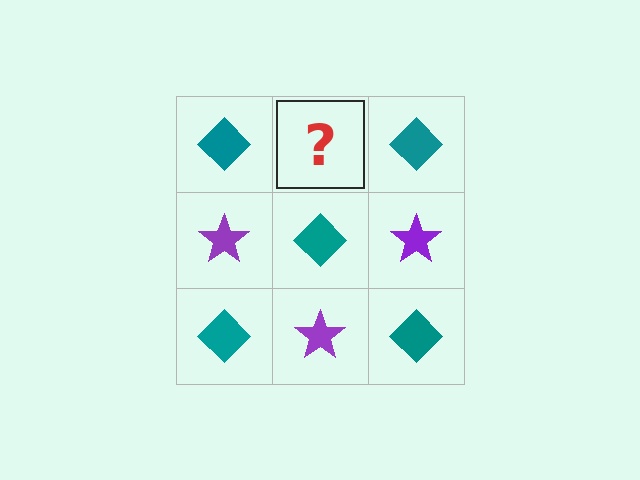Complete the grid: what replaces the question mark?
The question mark should be replaced with a purple star.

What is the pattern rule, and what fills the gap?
The rule is that it alternates teal diamond and purple star in a checkerboard pattern. The gap should be filled with a purple star.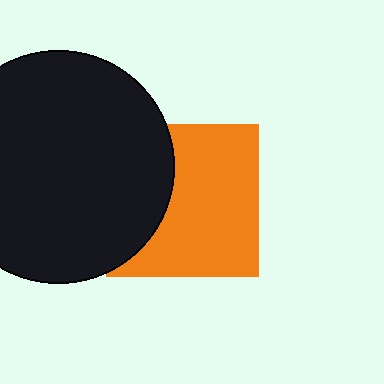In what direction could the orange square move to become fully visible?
The orange square could move right. That would shift it out from behind the black circle entirely.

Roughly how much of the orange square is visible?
Most of it is visible (roughly 65%).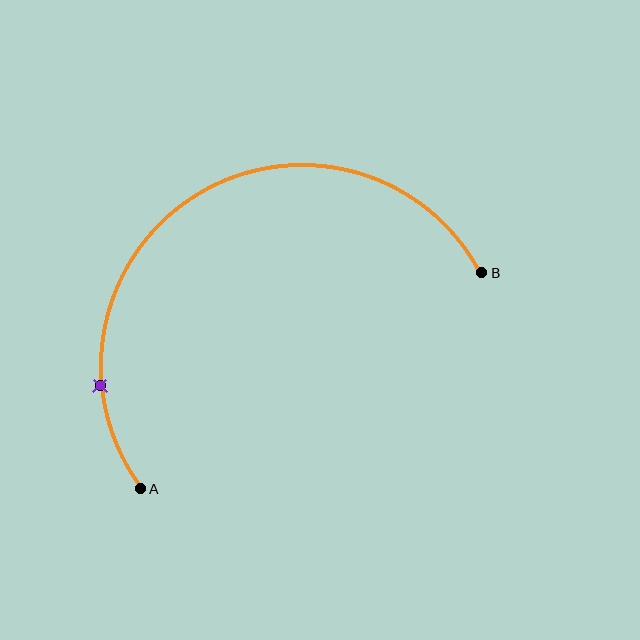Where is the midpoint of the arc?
The arc midpoint is the point on the curve farthest from the straight line joining A and B. It sits above that line.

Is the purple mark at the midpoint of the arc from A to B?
No. The purple mark lies on the arc but is closer to endpoint A. The arc midpoint would be at the point on the curve equidistant along the arc from both A and B.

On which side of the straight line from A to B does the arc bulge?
The arc bulges above the straight line connecting A and B.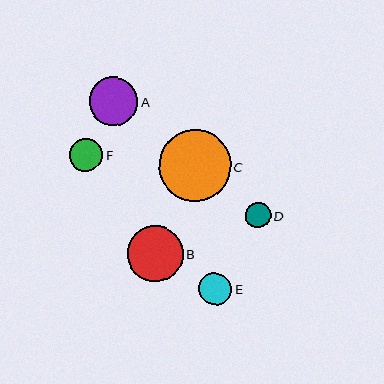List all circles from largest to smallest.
From largest to smallest: C, B, A, F, E, D.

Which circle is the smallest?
Circle D is the smallest with a size of approximately 25 pixels.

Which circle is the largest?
Circle C is the largest with a size of approximately 72 pixels.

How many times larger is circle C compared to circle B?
Circle C is approximately 1.3 times the size of circle B.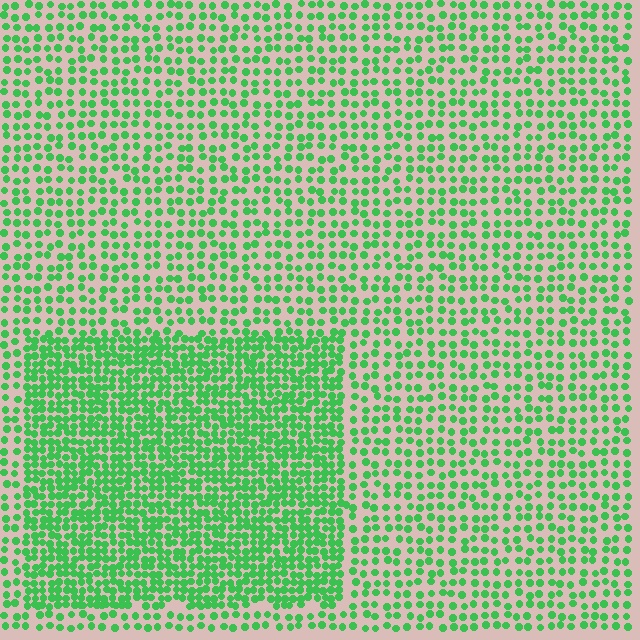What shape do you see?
I see a rectangle.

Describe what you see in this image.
The image contains small green elements arranged at two different densities. A rectangle-shaped region is visible where the elements are more densely packed than the surrounding area.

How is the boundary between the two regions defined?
The boundary is defined by a change in element density (approximately 1.9x ratio). All elements are the same color, size, and shape.